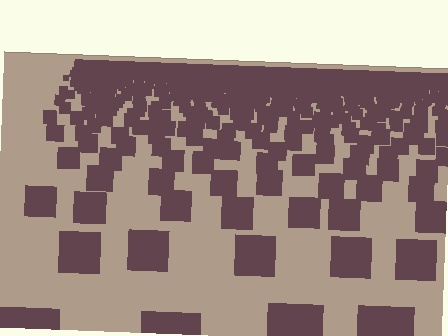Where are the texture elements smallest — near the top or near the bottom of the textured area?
Near the top.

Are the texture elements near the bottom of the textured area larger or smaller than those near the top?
Larger. Near the bottom, elements are closer to the viewer and appear at a bigger on-screen size.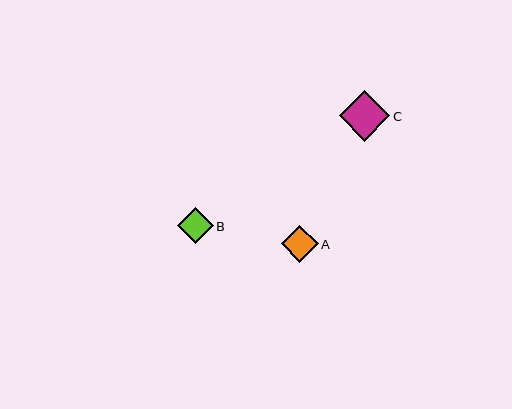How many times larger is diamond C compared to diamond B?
Diamond C is approximately 1.4 times the size of diamond B.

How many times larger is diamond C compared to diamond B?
Diamond C is approximately 1.4 times the size of diamond B.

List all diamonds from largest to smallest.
From largest to smallest: C, A, B.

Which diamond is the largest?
Diamond C is the largest with a size of approximately 51 pixels.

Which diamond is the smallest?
Diamond B is the smallest with a size of approximately 36 pixels.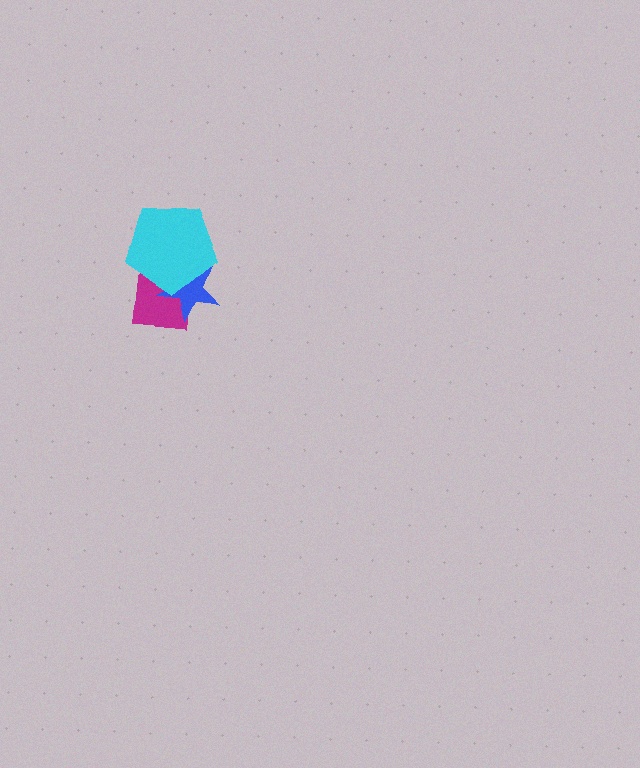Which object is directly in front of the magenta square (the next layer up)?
The blue star is directly in front of the magenta square.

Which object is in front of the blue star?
The cyan pentagon is in front of the blue star.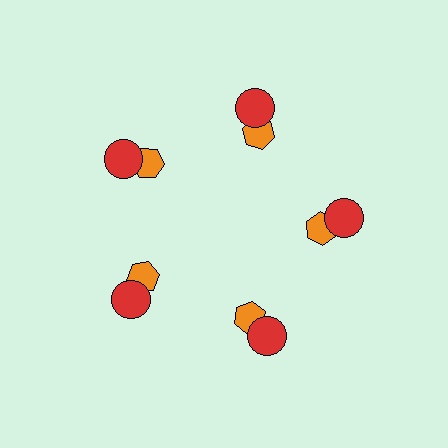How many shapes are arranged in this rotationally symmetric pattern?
There are 10 shapes, arranged in 5 groups of 2.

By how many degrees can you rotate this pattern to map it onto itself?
The pattern maps onto itself every 72 degrees of rotation.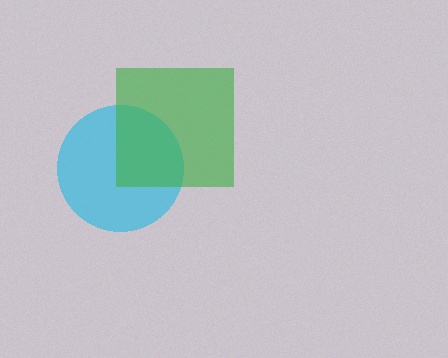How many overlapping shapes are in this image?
There are 2 overlapping shapes in the image.